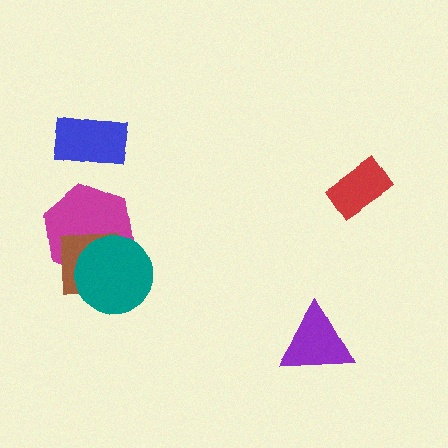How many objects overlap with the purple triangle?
0 objects overlap with the purple triangle.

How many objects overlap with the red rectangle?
0 objects overlap with the red rectangle.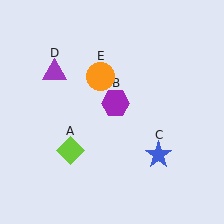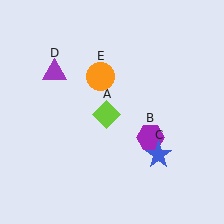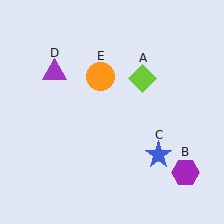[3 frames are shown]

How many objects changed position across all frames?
2 objects changed position: lime diamond (object A), purple hexagon (object B).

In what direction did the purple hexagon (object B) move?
The purple hexagon (object B) moved down and to the right.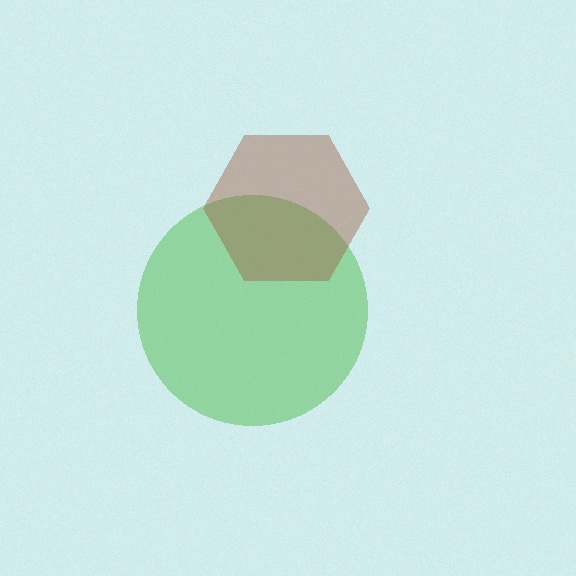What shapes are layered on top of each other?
The layered shapes are: a green circle, a brown hexagon.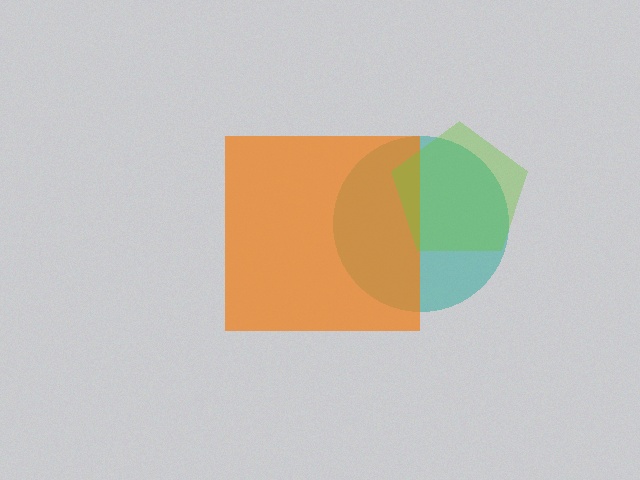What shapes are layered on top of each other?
The layered shapes are: a teal circle, an orange square, a lime pentagon.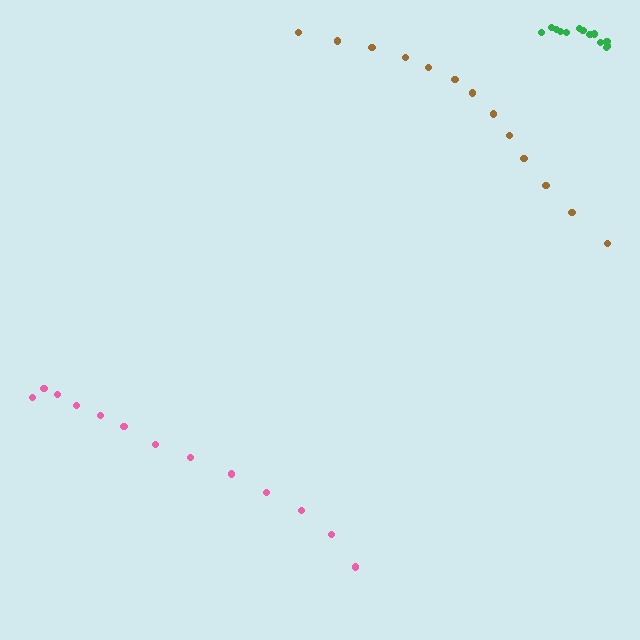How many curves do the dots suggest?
There are 3 distinct paths.